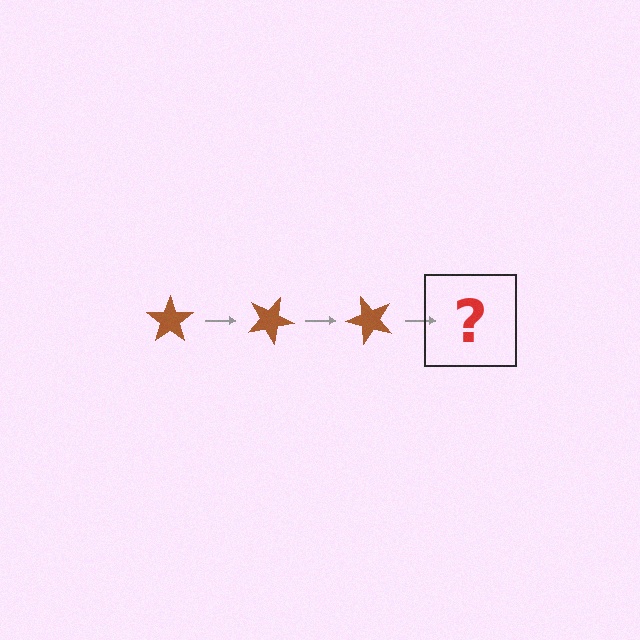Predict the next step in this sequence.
The next step is a brown star rotated 75 degrees.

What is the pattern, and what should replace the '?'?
The pattern is that the star rotates 25 degrees each step. The '?' should be a brown star rotated 75 degrees.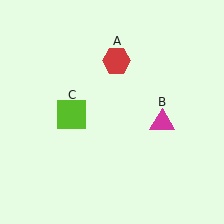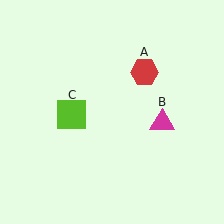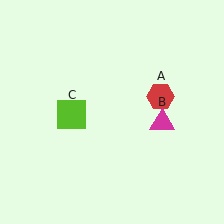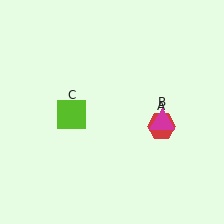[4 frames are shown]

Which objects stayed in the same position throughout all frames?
Magenta triangle (object B) and lime square (object C) remained stationary.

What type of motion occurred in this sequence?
The red hexagon (object A) rotated clockwise around the center of the scene.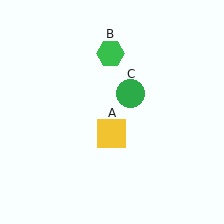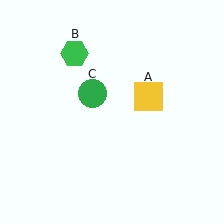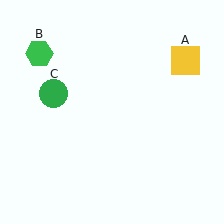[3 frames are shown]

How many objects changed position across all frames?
3 objects changed position: yellow square (object A), green hexagon (object B), green circle (object C).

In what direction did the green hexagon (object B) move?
The green hexagon (object B) moved left.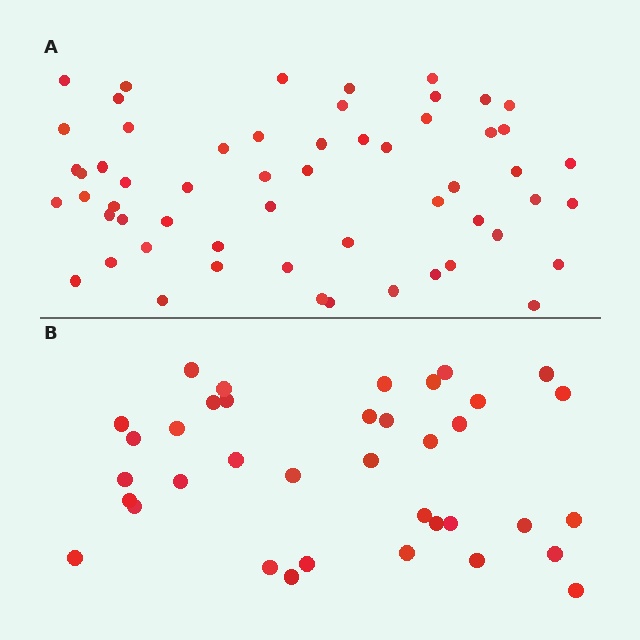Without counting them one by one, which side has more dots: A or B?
Region A (the top region) has more dots.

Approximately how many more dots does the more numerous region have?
Region A has approximately 20 more dots than region B.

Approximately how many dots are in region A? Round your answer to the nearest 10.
About 60 dots. (The exact count is 57, which rounds to 60.)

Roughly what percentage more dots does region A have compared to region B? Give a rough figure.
About 55% more.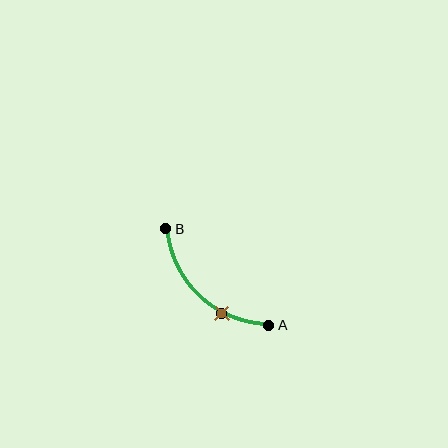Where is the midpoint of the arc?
The arc midpoint is the point on the curve farthest from the straight line joining A and B. It sits below and to the left of that line.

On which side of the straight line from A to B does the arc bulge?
The arc bulges below and to the left of the straight line connecting A and B.